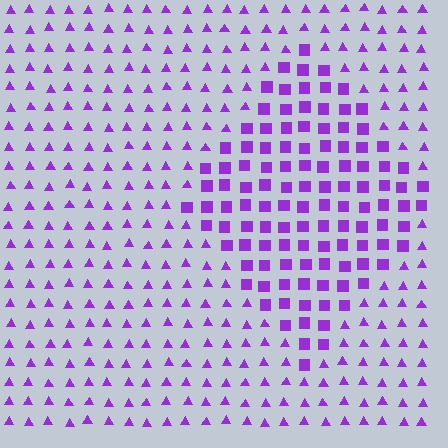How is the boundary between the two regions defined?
The boundary is defined by a change in element shape: squares inside vs. triangles outside. All elements share the same color and spacing.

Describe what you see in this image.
The image is filled with small purple elements arranged in a uniform grid. A diamond-shaped region contains squares, while the surrounding area contains triangles. The boundary is defined purely by the change in element shape.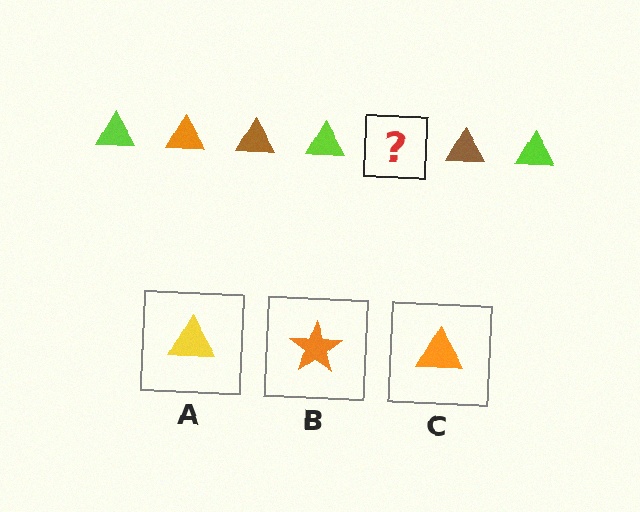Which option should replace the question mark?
Option C.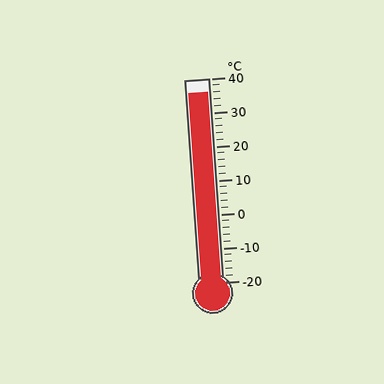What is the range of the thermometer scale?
The thermometer scale ranges from -20°C to 40°C.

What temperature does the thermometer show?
The thermometer shows approximately 36°C.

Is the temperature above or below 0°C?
The temperature is above 0°C.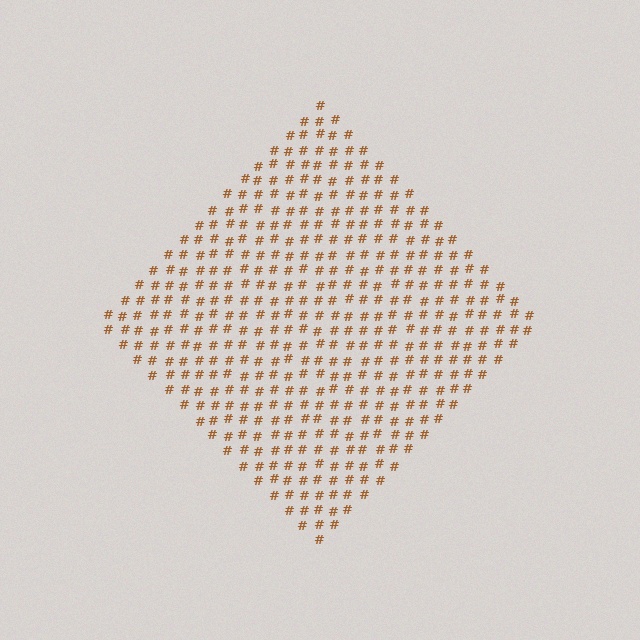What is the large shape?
The large shape is a diamond.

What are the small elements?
The small elements are hash symbols.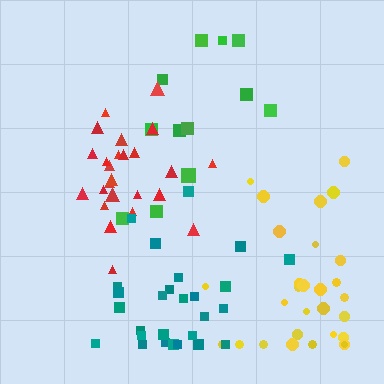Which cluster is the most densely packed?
Red.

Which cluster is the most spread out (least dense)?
Green.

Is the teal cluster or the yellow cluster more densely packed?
Teal.